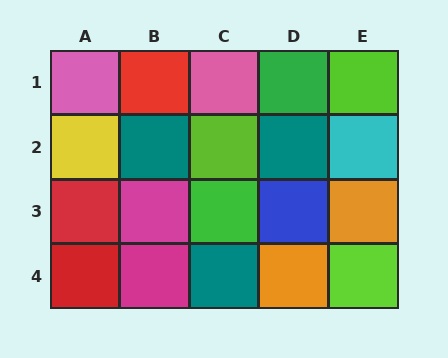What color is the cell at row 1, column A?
Pink.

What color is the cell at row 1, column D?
Green.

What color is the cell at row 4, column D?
Orange.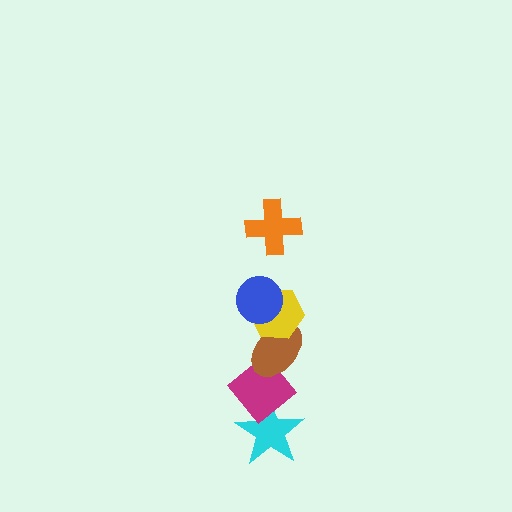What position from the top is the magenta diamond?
The magenta diamond is 5th from the top.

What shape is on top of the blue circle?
The orange cross is on top of the blue circle.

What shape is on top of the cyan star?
The magenta diamond is on top of the cyan star.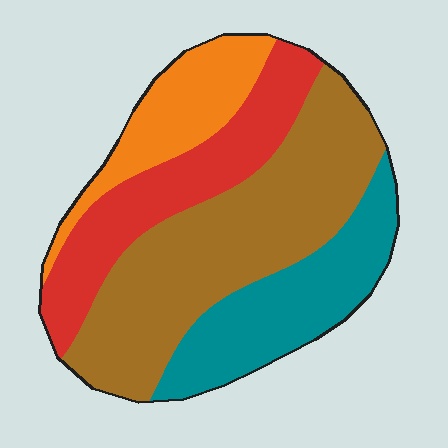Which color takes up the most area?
Brown, at roughly 40%.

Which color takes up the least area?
Orange, at roughly 15%.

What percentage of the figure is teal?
Teal takes up about one fifth (1/5) of the figure.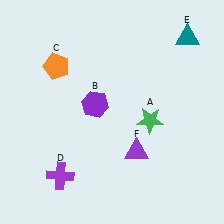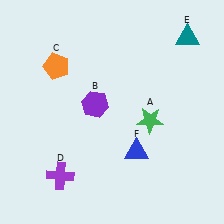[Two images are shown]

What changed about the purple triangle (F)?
In Image 1, F is purple. In Image 2, it changed to blue.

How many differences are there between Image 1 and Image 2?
There is 1 difference between the two images.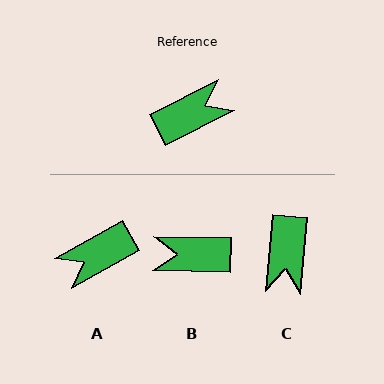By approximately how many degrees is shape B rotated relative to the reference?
Approximately 152 degrees counter-clockwise.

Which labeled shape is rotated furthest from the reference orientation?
A, about 177 degrees away.